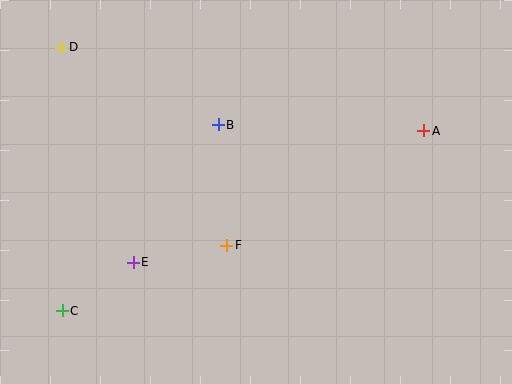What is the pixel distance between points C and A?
The distance between C and A is 404 pixels.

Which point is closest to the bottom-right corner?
Point A is closest to the bottom-right corner.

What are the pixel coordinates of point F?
Point F is at (227, 245).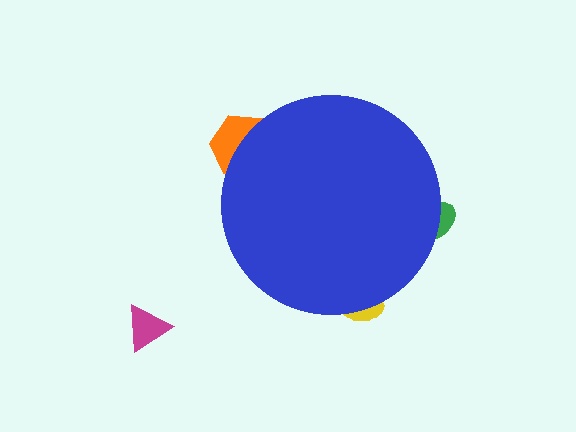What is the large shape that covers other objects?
A blue circle.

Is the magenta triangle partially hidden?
No, the magenta triangle is fully visible.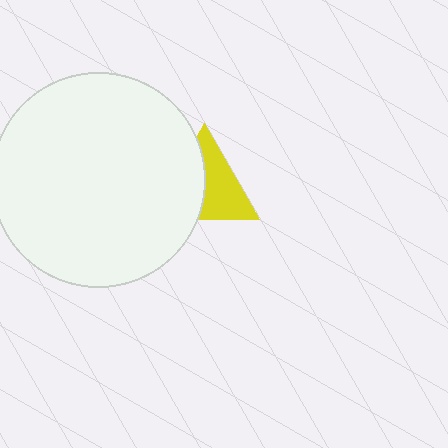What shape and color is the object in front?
The object in front is a white circle.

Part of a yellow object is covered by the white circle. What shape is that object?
It is a triangle.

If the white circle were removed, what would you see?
You would see the complete yellow triangle.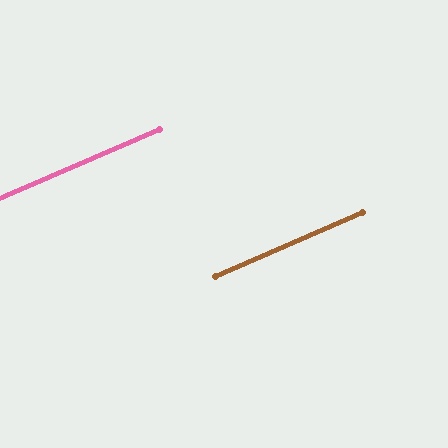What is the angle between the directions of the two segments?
Approximately 0 degrees.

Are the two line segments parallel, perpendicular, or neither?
Parallel — their directions differ by only 0.3°.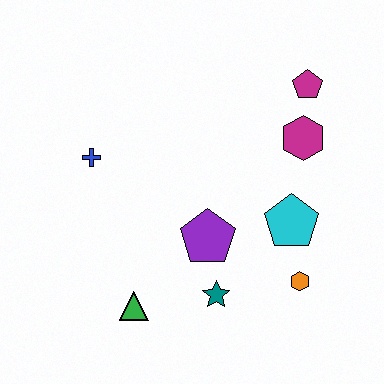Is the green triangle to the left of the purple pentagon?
Yes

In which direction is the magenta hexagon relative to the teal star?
The magenta hexagon is above the teal star.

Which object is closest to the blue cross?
The purple pentagon is closest to the blue cross.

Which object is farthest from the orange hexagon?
The blue cross is farthest from the orange hexagon.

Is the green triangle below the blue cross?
Yes